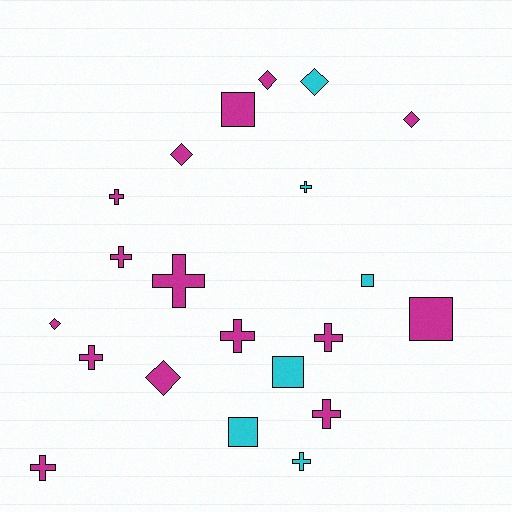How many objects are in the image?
There are 21 objects.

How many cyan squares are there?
There are 3 cyan squares.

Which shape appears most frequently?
Cross, with 10 objects.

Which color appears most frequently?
Magenta, with 15 objects.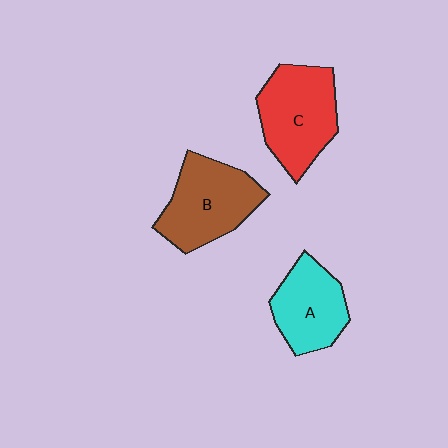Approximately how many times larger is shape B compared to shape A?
Approximately 1.2 times.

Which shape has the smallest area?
Shape A (cyan).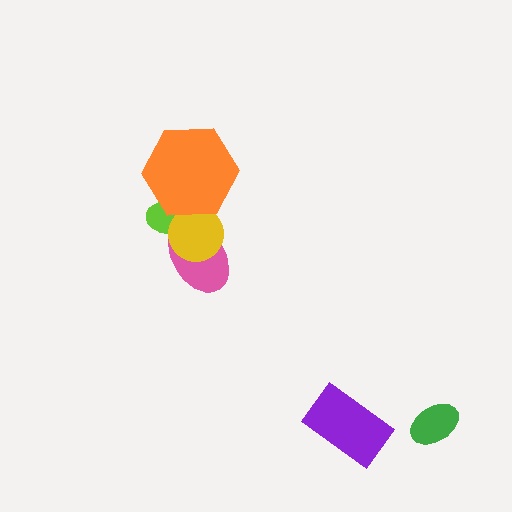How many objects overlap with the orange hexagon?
2 objects overlap with the orange hexagon.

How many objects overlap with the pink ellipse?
2 objects overlap with the pink ellipse.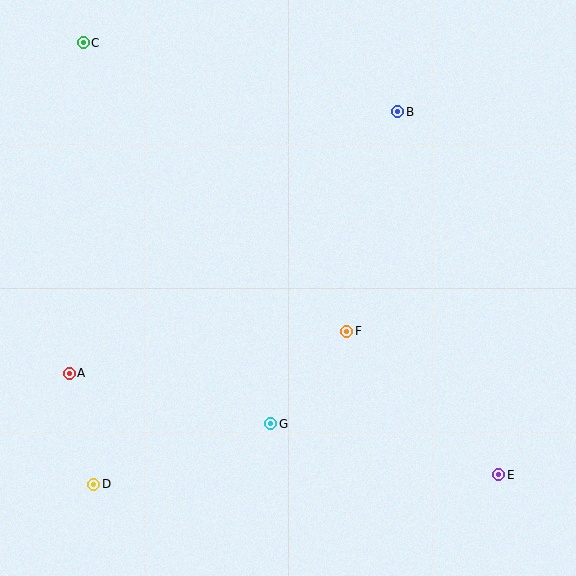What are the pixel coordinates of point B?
Point B is at (398, 112).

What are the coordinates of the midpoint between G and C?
The midpoint between G and C is at (177, 233).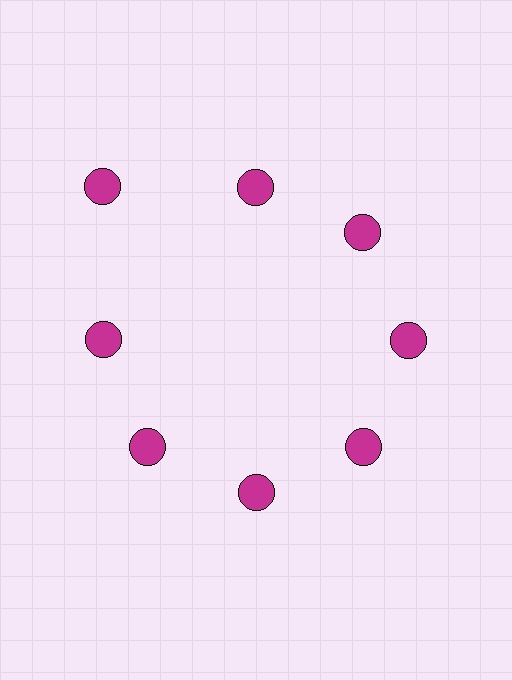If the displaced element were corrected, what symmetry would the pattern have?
It would have 8-fold rotational symmetry — the pattern would map onto itself every 45 degrees.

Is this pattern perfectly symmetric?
No. The 8 magenta circles are arranged in a ring, but one element near the 10 o'clock position is pushed outward from the center, breaking the 8-fold rotational symmetry.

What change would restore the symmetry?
The symmetry would be restored by moving it inward, back onto the ring so that all 8 circles sit at equal angles and equal distance from the center.